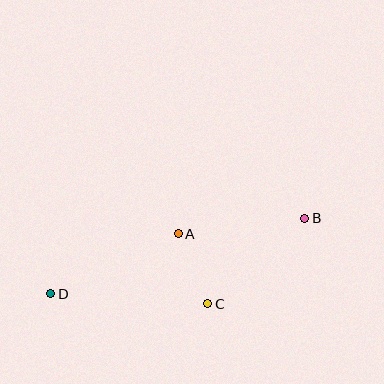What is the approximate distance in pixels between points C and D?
The distance between C and D is approximately 157 pixels.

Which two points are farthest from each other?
Points B and D are farthest from each other.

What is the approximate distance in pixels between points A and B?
The distance between A and B is approximately 127 pixels.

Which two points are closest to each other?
Points A and C are closest to each other.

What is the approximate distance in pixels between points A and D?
The distance between A and D is approximately 141 pixels.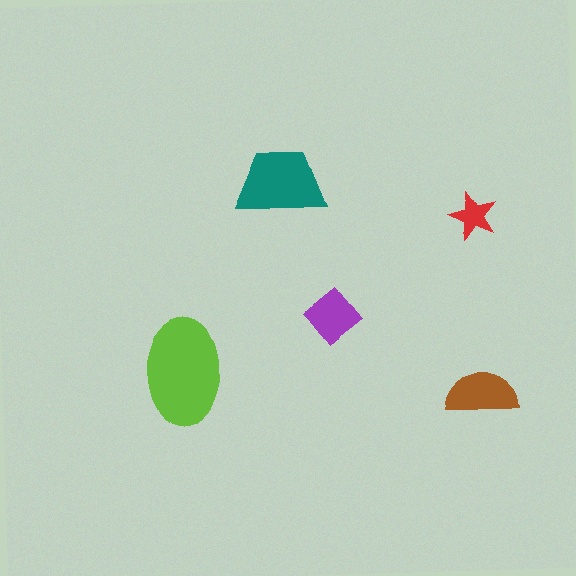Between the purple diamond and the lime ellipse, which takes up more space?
The lime ellipse.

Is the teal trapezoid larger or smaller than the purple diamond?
Larger.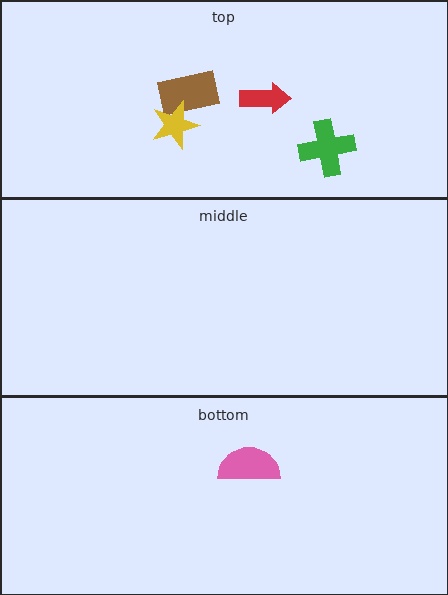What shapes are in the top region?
The red arrow, the brown rectangle, the yellow star, the green cross.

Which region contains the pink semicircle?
The bottom region.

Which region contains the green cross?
The top region.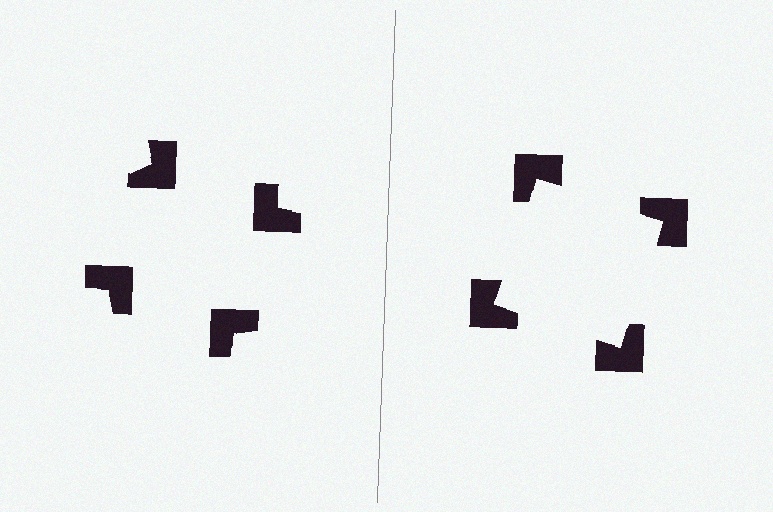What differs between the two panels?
The notched squares are positioned identically on both sides; only the wedge orientations differ. On the right they align to a square; on the left they are misaligned.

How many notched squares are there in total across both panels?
8 — 4 on each side.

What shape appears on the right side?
An illusory square.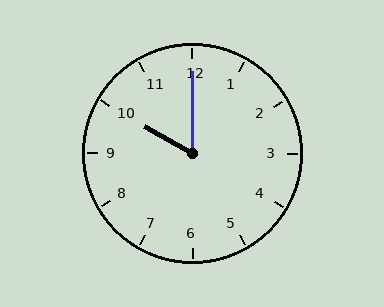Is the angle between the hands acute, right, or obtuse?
It is acute.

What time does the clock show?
10:00.